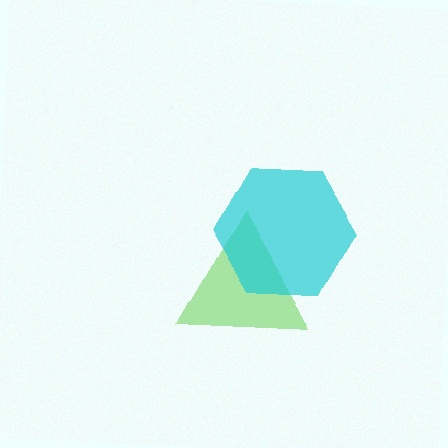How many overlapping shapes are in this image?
There are 2 overlapping shapes in the image.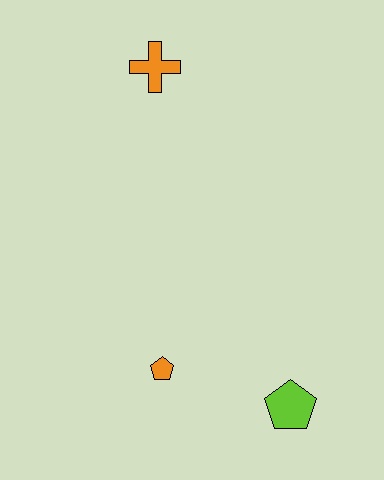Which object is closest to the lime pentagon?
The orange pentagon is closest to the lime pentagon.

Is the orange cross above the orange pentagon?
Yes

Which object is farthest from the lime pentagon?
The orange cross is farthest from the lime pentagon.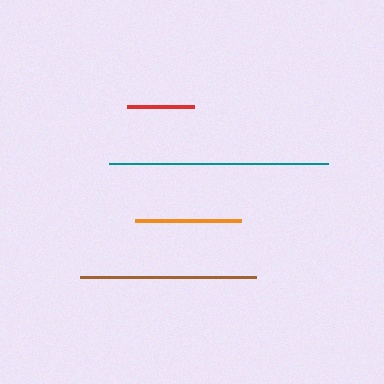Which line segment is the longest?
The teal line is the longest at approximately 219 pixels.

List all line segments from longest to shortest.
From longest to shortest: teal, brown, orange, red.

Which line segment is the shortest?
The red line is the shortest at approximately 67 pixels.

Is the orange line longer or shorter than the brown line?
The brown line is longer than the orange line.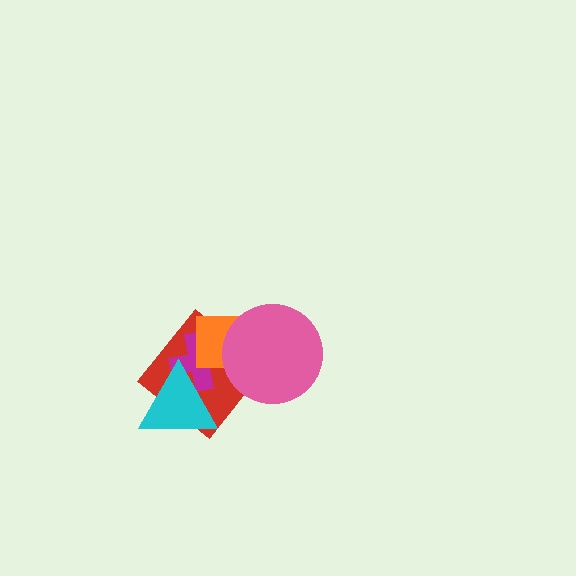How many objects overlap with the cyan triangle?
2 objects overlap with the cyan triangle.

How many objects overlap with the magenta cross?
3 objects overlap with the magenta cross.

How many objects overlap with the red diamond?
4 objects overlap with the red diamond.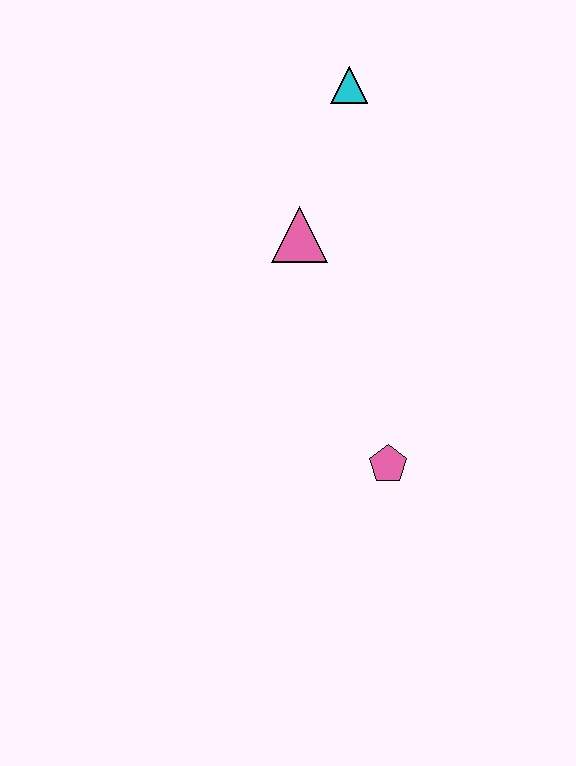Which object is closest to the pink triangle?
The cyan triangle is closest to the pink triangle.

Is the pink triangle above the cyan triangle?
No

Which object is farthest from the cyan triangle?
The pink pentagon is farthest from the cyan triangle.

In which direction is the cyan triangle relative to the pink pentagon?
The cyan triangle is above the pink pentagon.